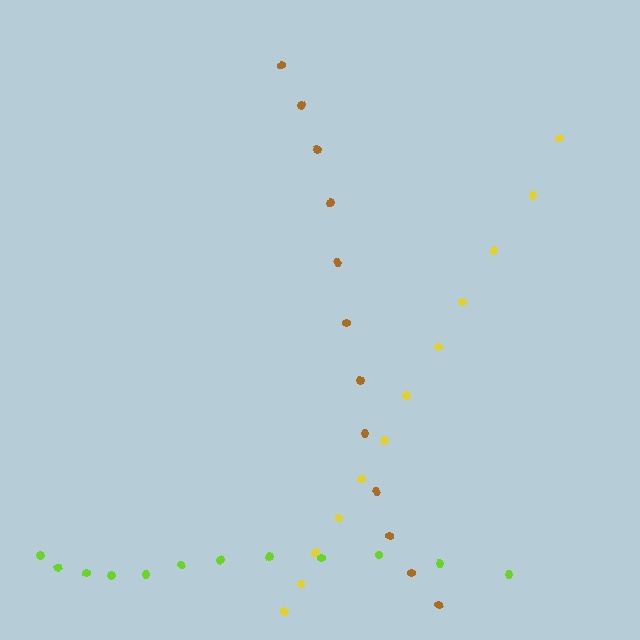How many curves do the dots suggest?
There are 3 distinct paths.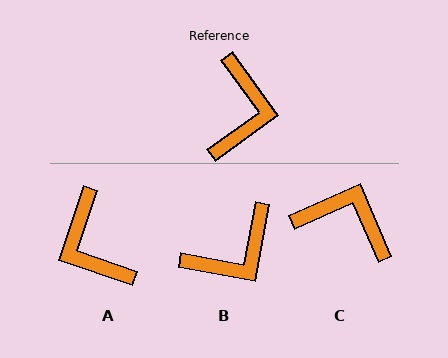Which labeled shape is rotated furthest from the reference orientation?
A, about 145 degrees away.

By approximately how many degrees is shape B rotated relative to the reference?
Approximately 47 degrees clockwise.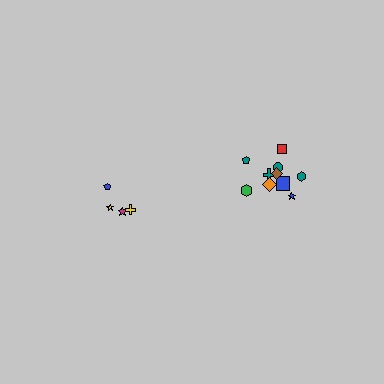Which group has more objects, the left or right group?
The right group.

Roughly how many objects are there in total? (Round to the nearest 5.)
Roughly 15 objects in total.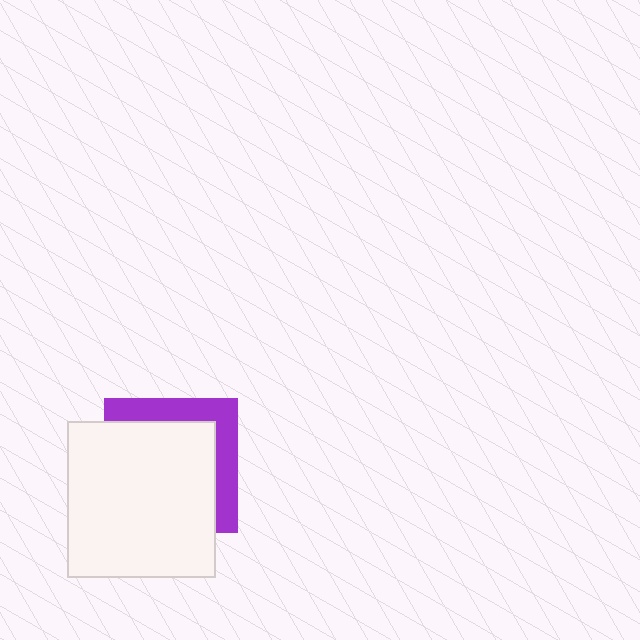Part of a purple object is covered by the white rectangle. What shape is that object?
It is a square.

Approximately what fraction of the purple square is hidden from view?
Roughly 69% of the purple square is hidden behind the white rectangle.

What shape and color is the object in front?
The object in front is a white rectangle.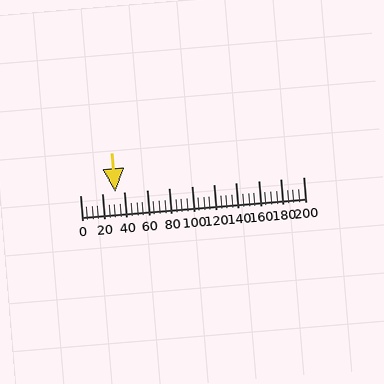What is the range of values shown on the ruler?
The ruler shows values from 0 to 200.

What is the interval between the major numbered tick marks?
The major tick marks are spaced 20 units apart.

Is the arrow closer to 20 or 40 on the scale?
The arrow is closer to 40.